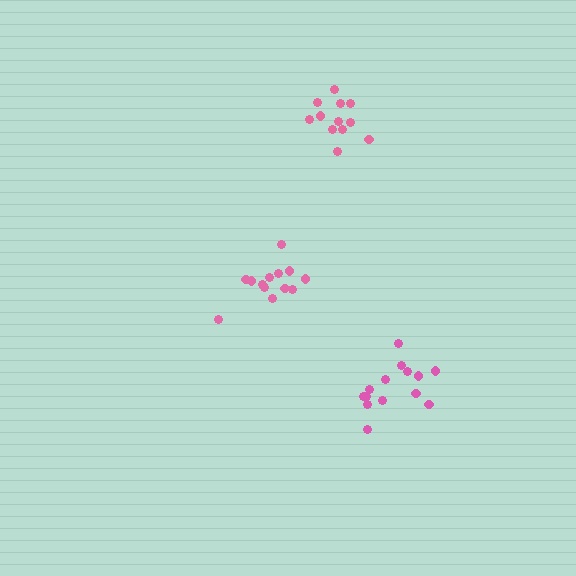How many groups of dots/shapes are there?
There are 3 groups.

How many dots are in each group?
Group 1: 13 dots, Group 2: 12 dots, Group 3: 14 dots (39 total).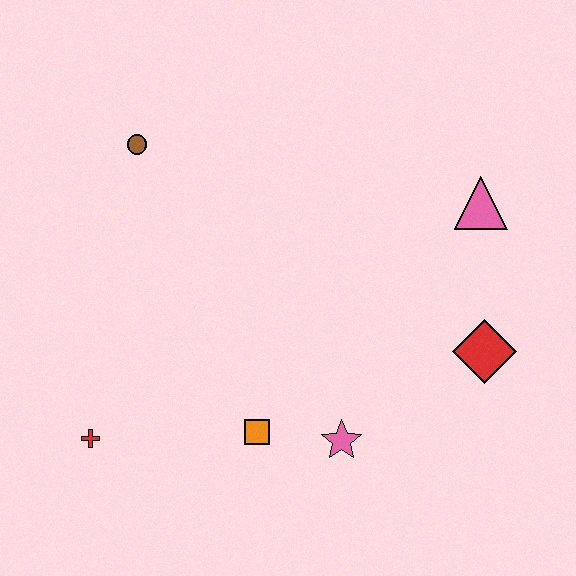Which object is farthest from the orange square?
The pink triangle is farthest from the orange square.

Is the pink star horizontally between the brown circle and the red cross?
No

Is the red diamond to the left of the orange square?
No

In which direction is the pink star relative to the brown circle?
The pink star is below the brown circle.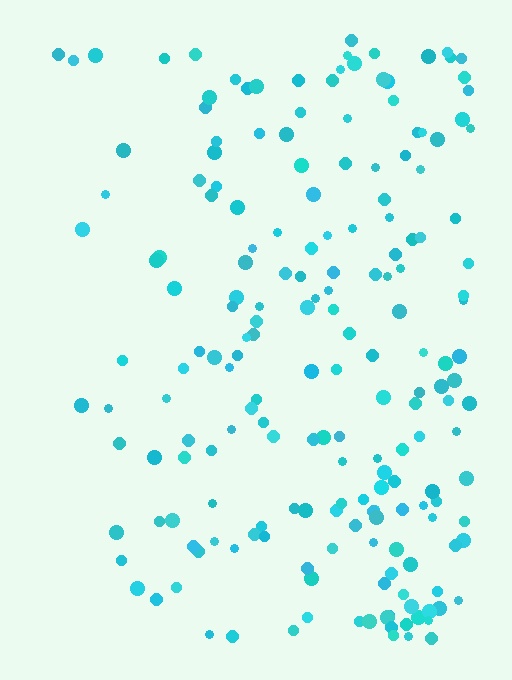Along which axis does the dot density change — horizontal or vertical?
Horizontal.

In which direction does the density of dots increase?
From left to right, with the right side densest.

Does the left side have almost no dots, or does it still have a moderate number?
Still a moderate number, just noticeably fewer than the right.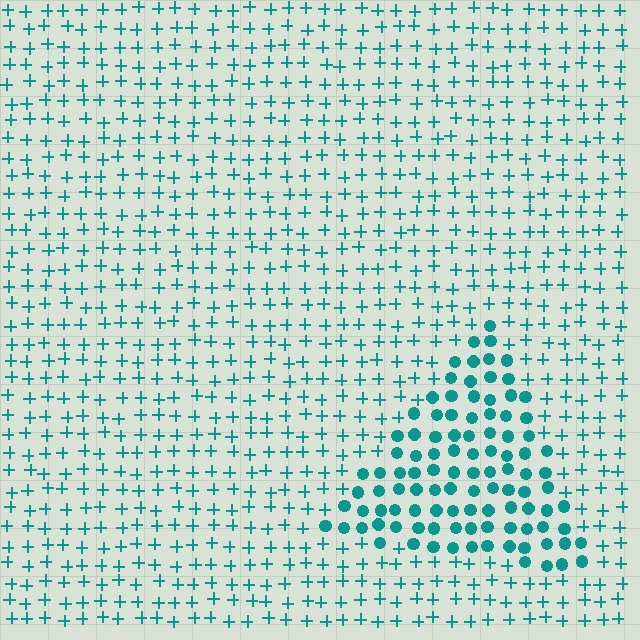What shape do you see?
I see a triangle.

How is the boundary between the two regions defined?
The boundary is defined by a change in element shape: circles inside vs. plus signs outside. All elements share the same color and spacing.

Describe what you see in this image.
The image is filled with small teal elements arranged in a uniform grid. A triangle-shaped region contains circles, while the surrounding area contains plus signs. The boundary is defined purely by the change in element shape.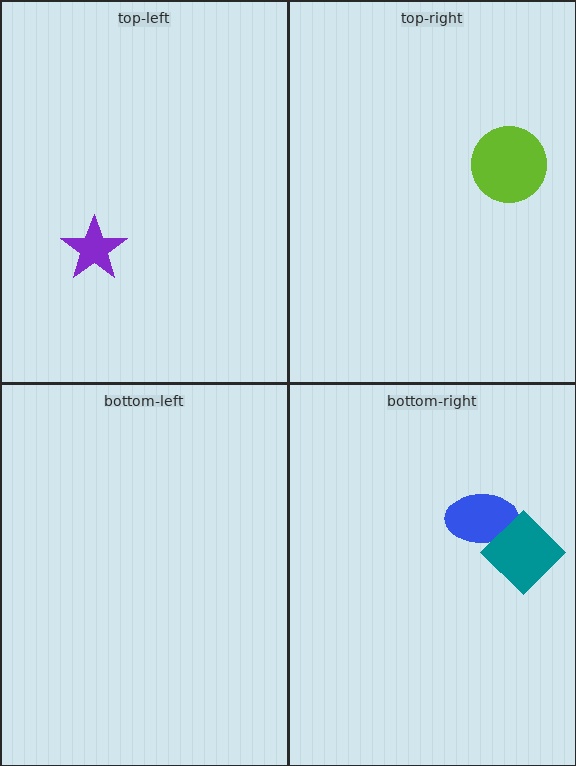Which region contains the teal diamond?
The bottom-right region.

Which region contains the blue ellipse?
The bottom-right region.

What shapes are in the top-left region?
The purple star.